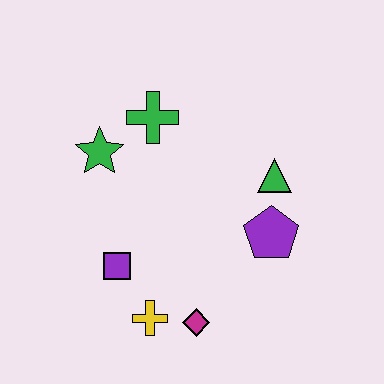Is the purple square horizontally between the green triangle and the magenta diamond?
No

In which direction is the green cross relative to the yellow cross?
The green cross is above the yellow cross.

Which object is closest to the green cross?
The green star is closest to the green cross.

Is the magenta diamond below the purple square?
Yes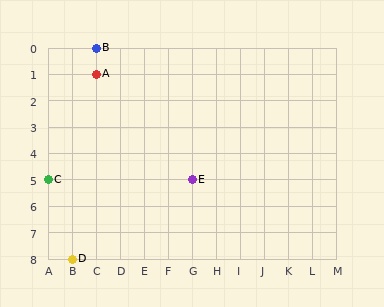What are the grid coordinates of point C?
Point C is at grid coordinates (A, 5).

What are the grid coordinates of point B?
Point B is at grid coordinates (C, 0).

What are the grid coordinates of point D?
Point D is at grid coordinates (B, 8).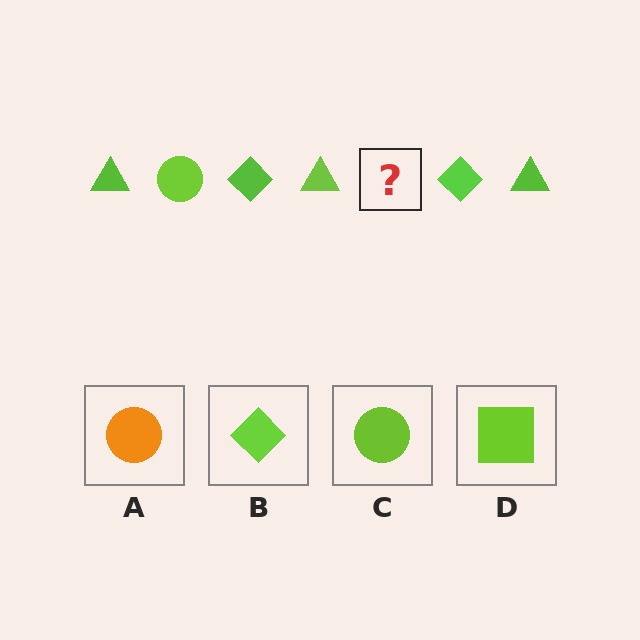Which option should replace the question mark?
Option C.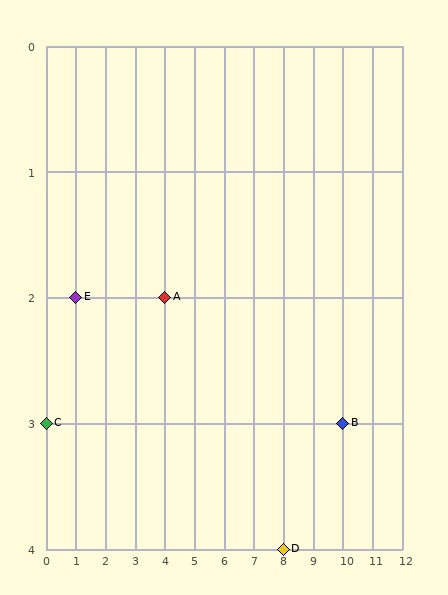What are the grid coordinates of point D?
Point D is at grid coordinates (8, 4).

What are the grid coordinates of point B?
Point B is at grid coordinates (10, 3).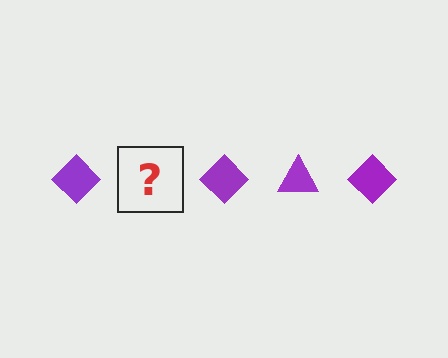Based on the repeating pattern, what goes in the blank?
The blank should be a purple triangle.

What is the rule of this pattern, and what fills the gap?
The rule is that the pattern cycles through diamond, triangle shapes in purple. The gap should be filled with a purple triangle.